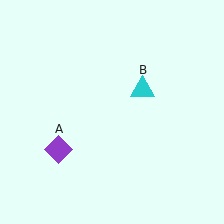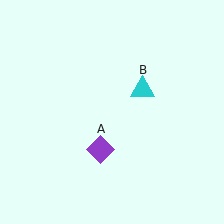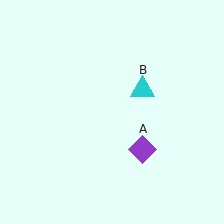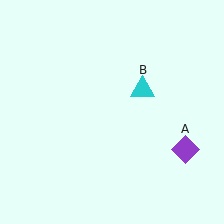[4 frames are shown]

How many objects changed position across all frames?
1 object changed position: purple diamond (object A).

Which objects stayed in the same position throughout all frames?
Cyan triangle (object B) remained stationary.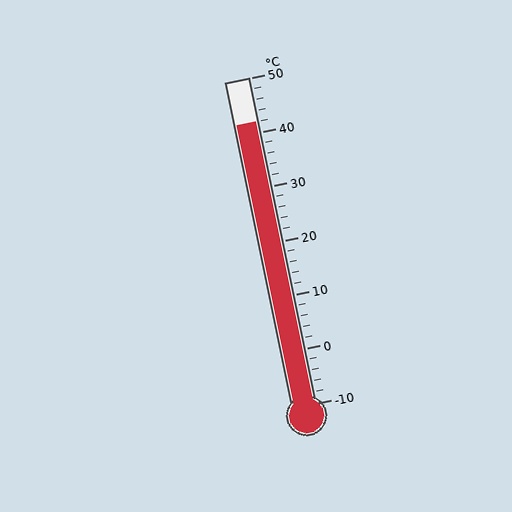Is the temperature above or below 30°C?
The temperature is above 30°C.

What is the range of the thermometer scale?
The thermometer scale ranges from -10°C to 50°C.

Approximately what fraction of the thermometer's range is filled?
The thermometer is filled to approximately 85% of its range.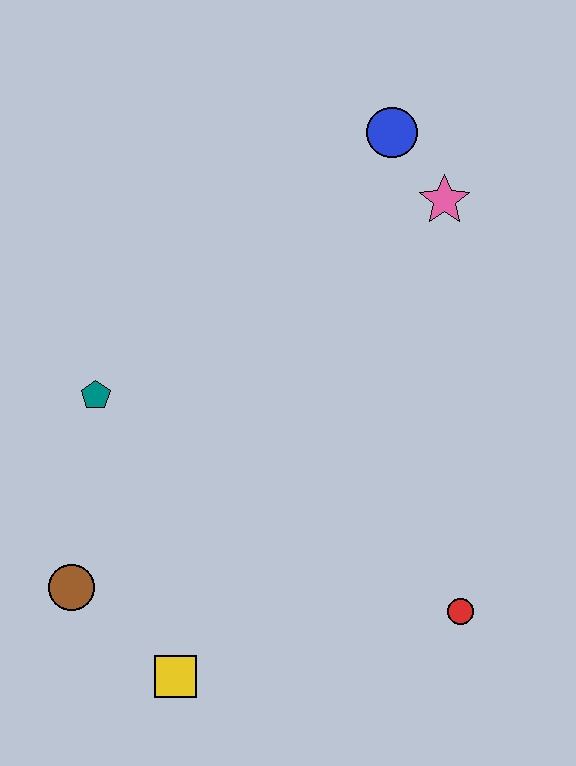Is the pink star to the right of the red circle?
No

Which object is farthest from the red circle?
The blue circle is farthest from the red circle.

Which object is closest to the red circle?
The yellow square is closest to the red circle.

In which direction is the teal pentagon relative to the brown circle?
The teal pentagon is above the brown circle.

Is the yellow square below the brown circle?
Yes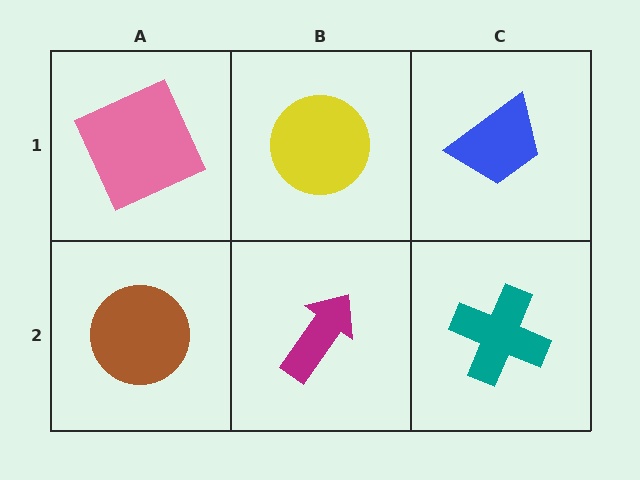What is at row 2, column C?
A teal cross.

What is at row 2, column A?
A brown circle.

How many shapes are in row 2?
3 shapes.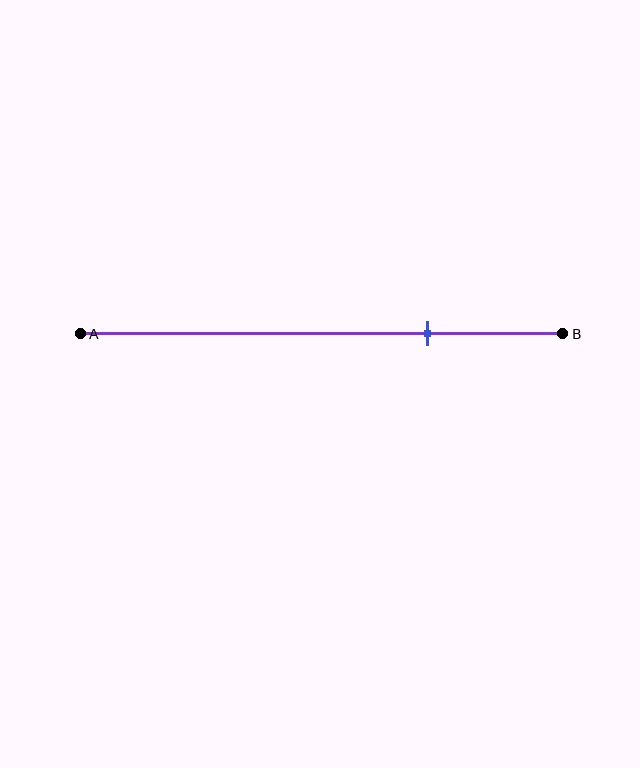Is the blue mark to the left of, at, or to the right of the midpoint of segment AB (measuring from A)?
The blue mark is to the right of the midpoint of segment AB.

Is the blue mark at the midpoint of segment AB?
No, the mark is at about 70% from A, not at the 50% midpoint.